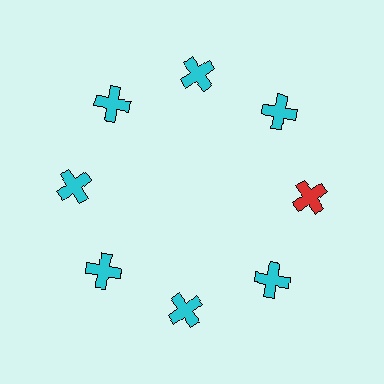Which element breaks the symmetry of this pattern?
The red cross at roughly the 3 o'clock position breaks the symmetry. All other shapes are cyan crosses.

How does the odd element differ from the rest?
It has a different color: red instead of cyan.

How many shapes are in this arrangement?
There are 8 shapes arranged in a ring pattern.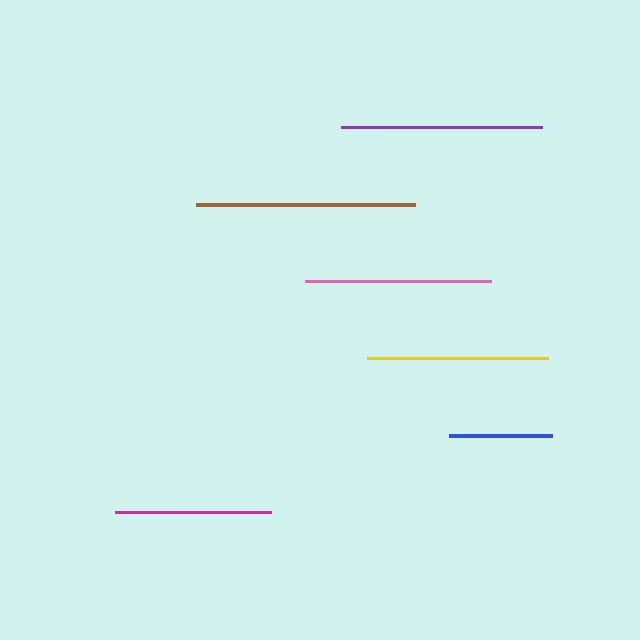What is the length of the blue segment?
The blue segment is approximately 103 pixels long.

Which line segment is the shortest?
The blue line is the shortest at approximately 103 pixels.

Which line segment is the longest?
The brown line is the longest at approximately 219 pixels.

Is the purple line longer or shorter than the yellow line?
The purple line is longer than the yellow line.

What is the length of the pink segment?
The pink segment is approximately 186 pixels long.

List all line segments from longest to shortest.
From longest to shortest: brown, purple, pink, yellow, magenta, blue.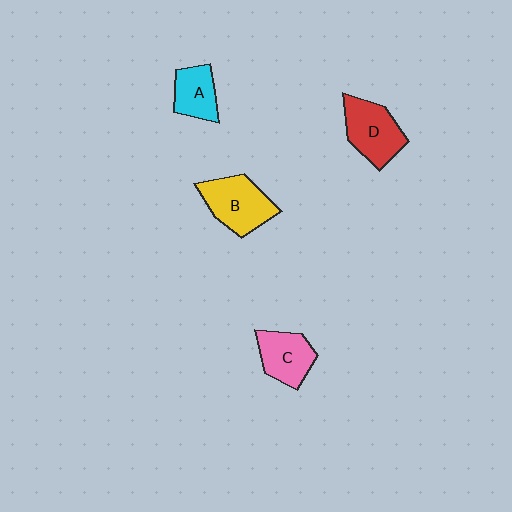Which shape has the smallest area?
Shape A (cyan).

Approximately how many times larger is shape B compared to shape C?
Approximately 1.3 times.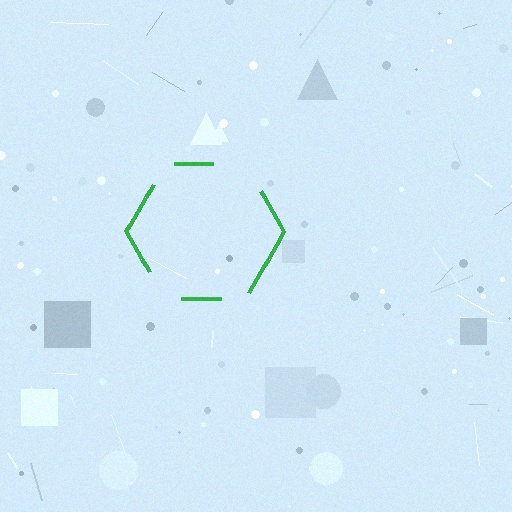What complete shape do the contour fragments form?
The contour fragments form a hexagon.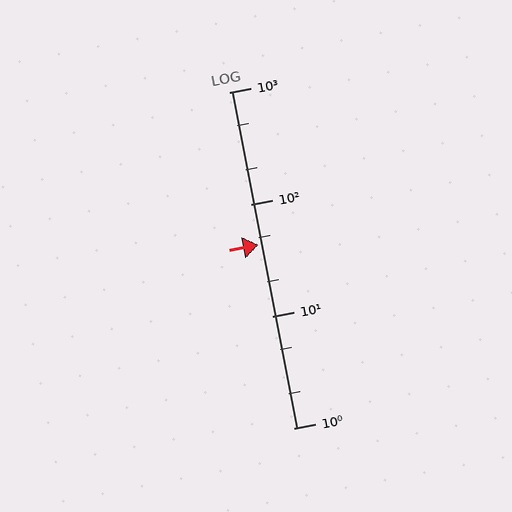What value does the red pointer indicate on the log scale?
The pointer indicates approximately 43.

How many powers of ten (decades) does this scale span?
The scale spans 3 decades, from 1 to 1000.